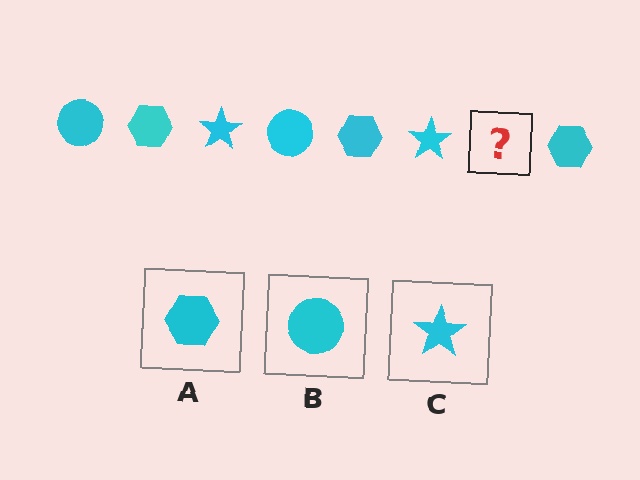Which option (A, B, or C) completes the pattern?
B.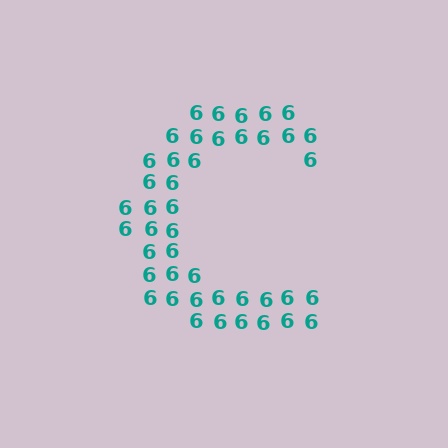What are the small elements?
The small elements are digit 6's.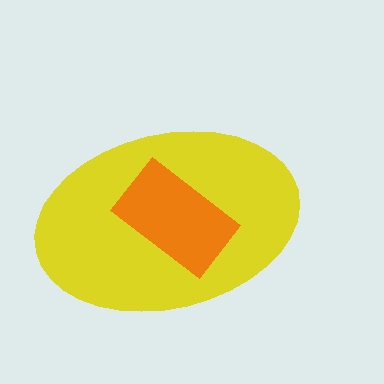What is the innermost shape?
The orange rectangle.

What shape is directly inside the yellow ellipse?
The orange rectangle.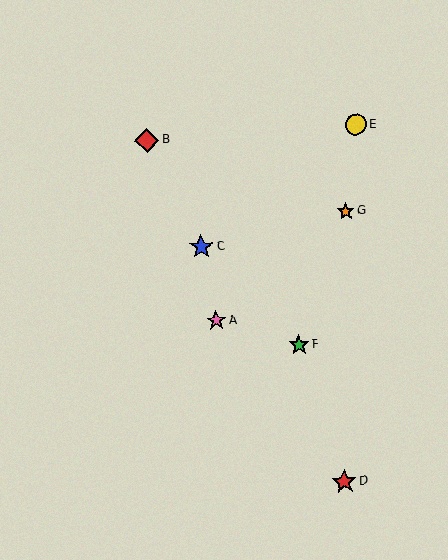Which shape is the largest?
The red diamond (labeled B) is the largest.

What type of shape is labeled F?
Shape F is a green star.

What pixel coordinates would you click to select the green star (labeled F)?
Click at (299, 345) to select the green star F.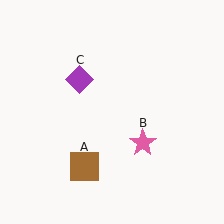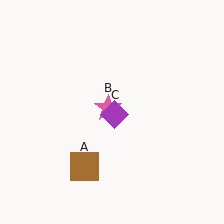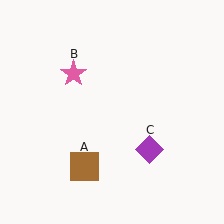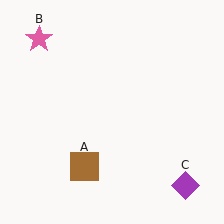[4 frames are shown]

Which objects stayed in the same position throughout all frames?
Brown square (object A) remained stationary.